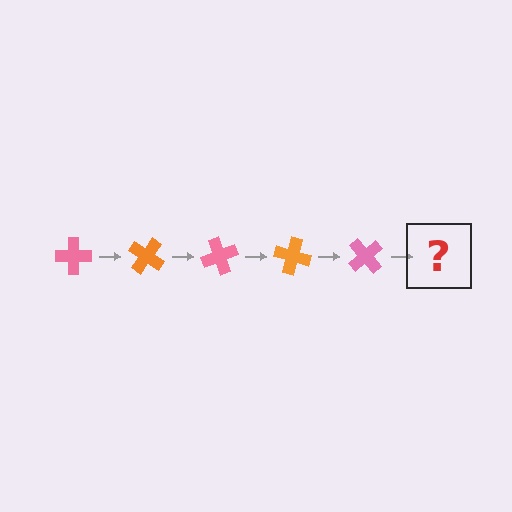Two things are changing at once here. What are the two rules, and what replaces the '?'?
The two rules are that it rotates 35 degrees each step and the color cycles through pink and orange. The '?' should be an orange cross, rotated 175 degrees from the start.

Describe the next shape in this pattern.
It should be an orange cross, rotated 175 degrees from the start.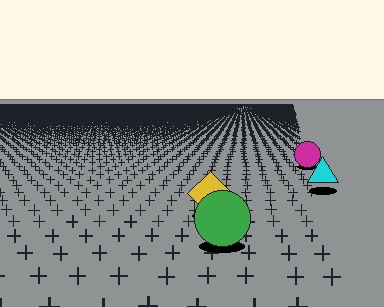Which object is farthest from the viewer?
The magenta circle is farthest from the viewer. It appears smaller and the ground texture around it is denser.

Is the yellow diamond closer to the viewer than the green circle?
No. The green circle is closer — you can tell from the texture gradient: the ground texture is coarser near it.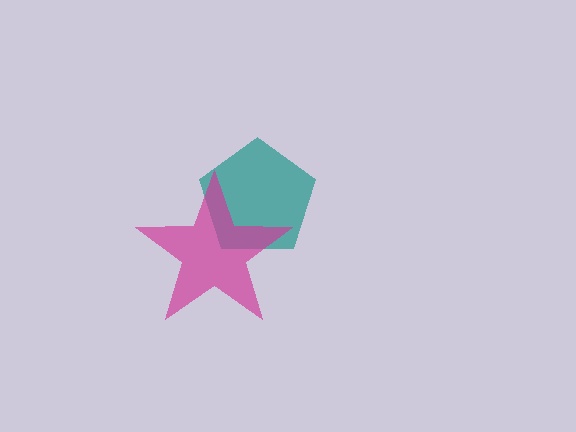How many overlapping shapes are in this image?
There are 2 overlapping shapes in the image.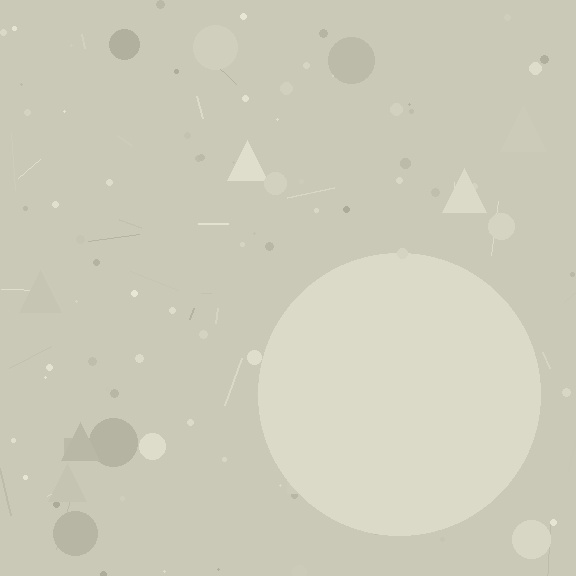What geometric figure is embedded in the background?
A circle is embedded in the background.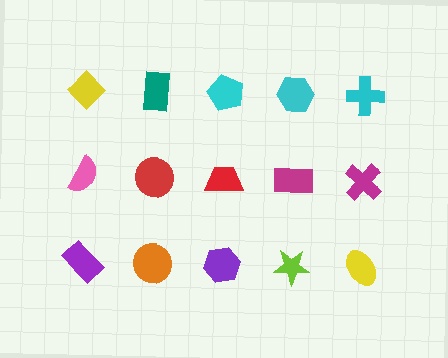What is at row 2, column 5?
A magenta cross.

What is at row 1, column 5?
A cyan cross.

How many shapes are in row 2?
5 shapes.